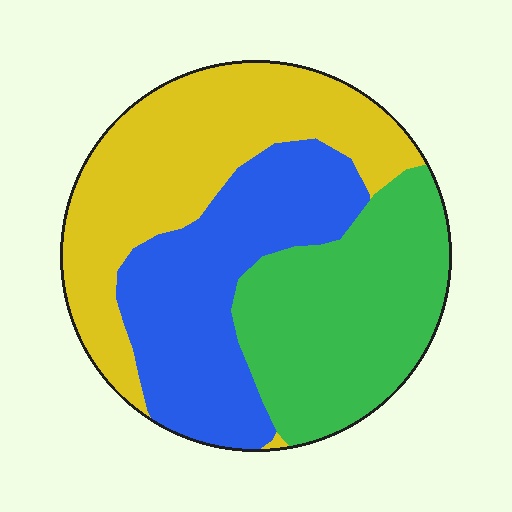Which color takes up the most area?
Yellow, at roughly 35%.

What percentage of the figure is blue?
Blue covers 31% of the figure.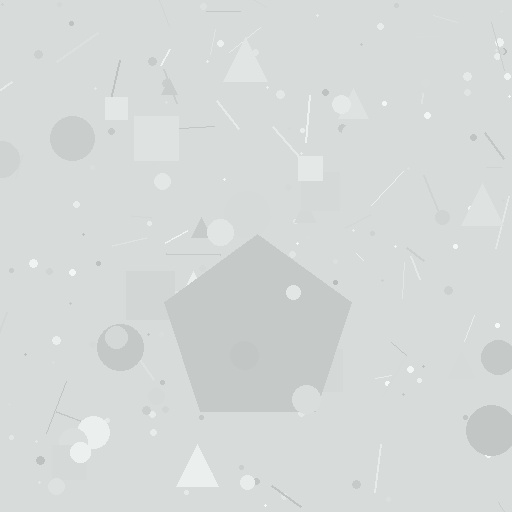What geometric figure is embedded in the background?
A pentagon is embedded in the background.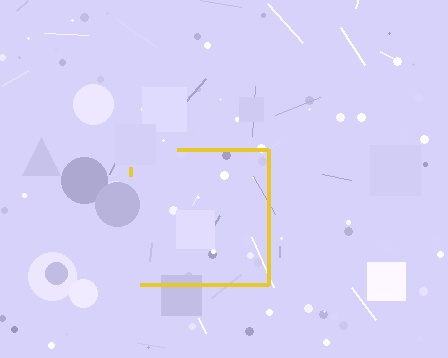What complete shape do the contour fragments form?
The contour fragments form a square.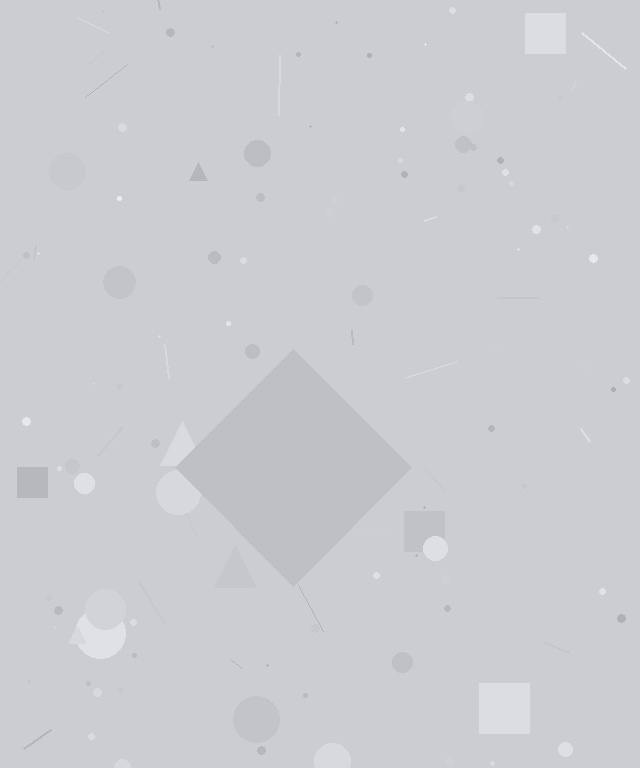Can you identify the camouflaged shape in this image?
The camouflaged shape is a diamond.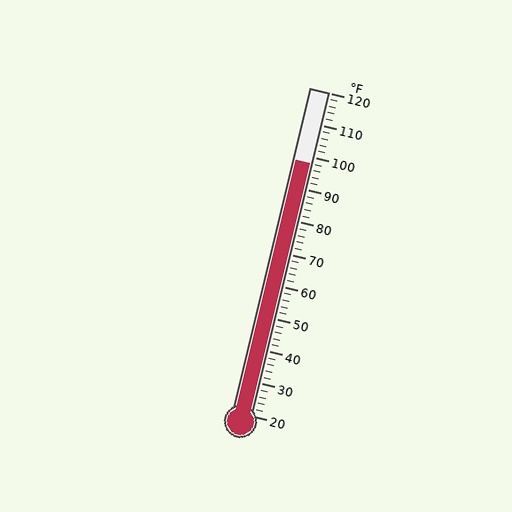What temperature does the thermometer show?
The thermometer shows approximately 98°F.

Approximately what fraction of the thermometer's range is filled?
The thermometer is filled to approximately 80% of its range.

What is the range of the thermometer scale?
The thermometer scale ranges from 20°F to 120°F.